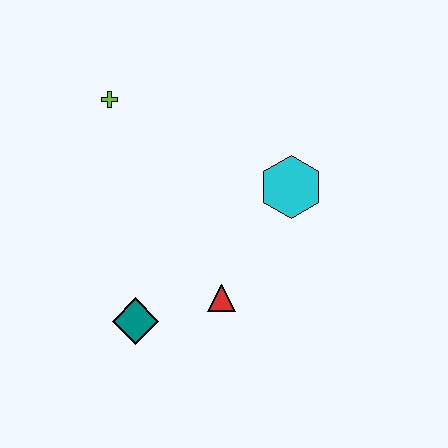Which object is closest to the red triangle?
The teal diamond is closest to the red triangle.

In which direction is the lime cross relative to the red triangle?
The lime cross is above the red triangle.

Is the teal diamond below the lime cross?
Yes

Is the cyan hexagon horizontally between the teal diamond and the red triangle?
No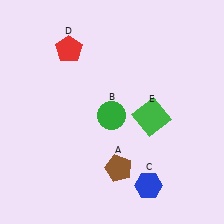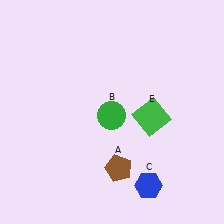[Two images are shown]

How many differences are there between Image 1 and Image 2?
There is 1 difference between the two images.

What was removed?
The red pentagon (D) was removed in Image 2.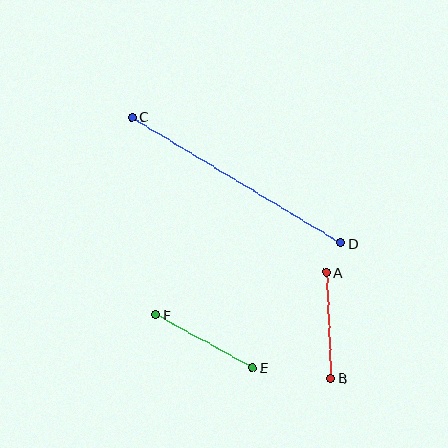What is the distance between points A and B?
The distance is approximately 106 pixels.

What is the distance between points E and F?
The distance is approximately 110 pixels.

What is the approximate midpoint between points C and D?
The midpoint is at approximately (236, 180) pixels.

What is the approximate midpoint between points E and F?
The midpoint is at approximately (204, 341) pixels.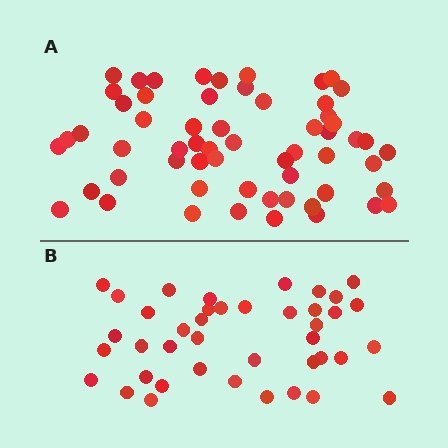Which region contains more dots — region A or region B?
Region A (the top region) has more dots.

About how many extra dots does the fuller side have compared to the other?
Region A has approximately 20 more dots than region B.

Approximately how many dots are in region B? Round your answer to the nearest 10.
About 40 dots. (The exact count is 41, which rounds to 40.)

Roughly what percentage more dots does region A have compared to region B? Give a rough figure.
About 45% more.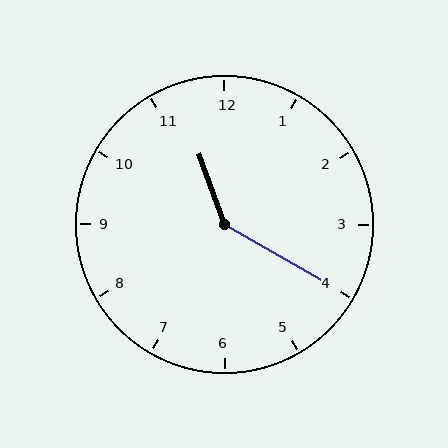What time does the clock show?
11:20.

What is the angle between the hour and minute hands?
Approximately 140 degrees.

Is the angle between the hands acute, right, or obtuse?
It is obtuse.